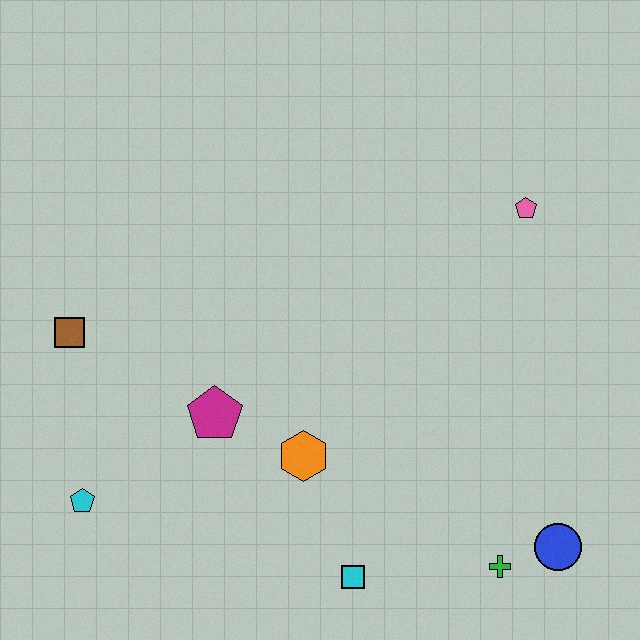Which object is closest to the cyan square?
The orange hexagon is closest to the cyan square.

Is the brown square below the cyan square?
No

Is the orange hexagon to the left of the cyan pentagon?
No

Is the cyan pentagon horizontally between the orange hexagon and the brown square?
Yes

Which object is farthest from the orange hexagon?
The pink pentagon is farthest from the orange hexagon.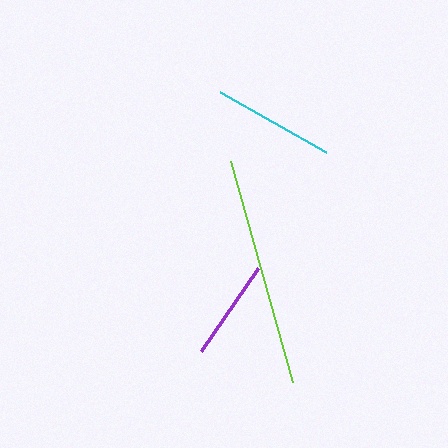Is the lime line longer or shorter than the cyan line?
The lime line is longer than the cyan line.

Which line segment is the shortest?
The purple line is the shortest at approximately 100 pixels.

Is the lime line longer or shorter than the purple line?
The lime line is longer than the purple line.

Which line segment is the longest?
The lime line is the longest at approximately 229 pixels.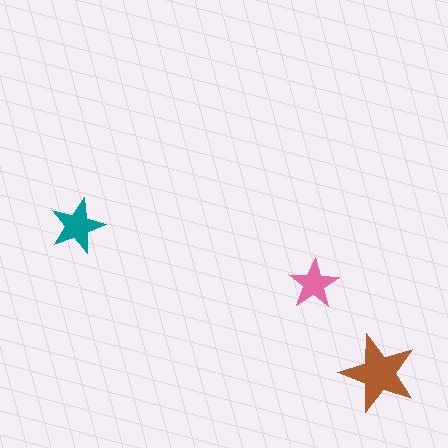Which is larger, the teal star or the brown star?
The brown one.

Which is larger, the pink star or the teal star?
The teal one.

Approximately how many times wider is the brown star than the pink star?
About 1.5 times wider.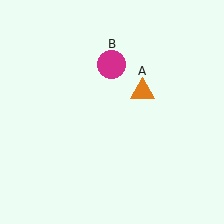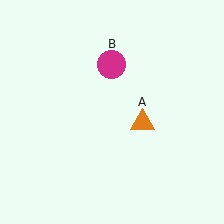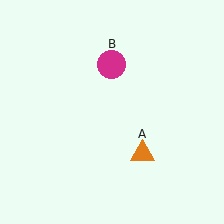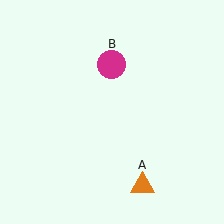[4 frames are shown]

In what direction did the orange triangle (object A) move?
The orange triangle (object A) moved down.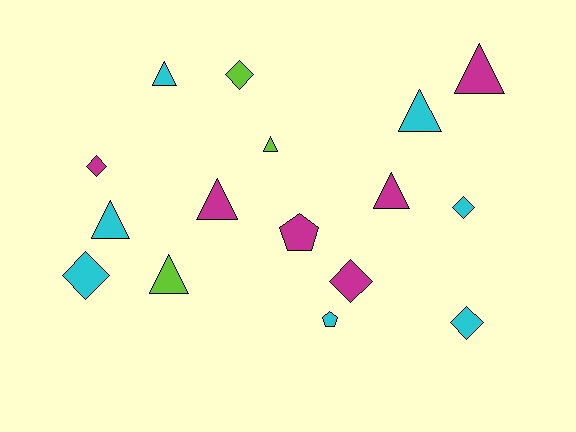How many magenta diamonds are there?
There are 2 magenta diamonds.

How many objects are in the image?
There are 16 objects.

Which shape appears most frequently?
Triangle, with 8 objects.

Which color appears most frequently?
Cyan, with 7 objects.